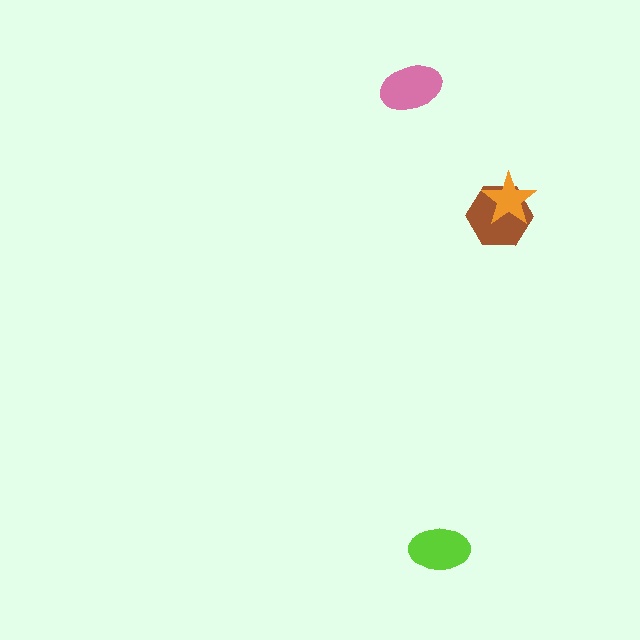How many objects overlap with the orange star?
1 object overlaps with the orange star.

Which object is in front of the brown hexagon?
The orange star is in front of the brown hexagon.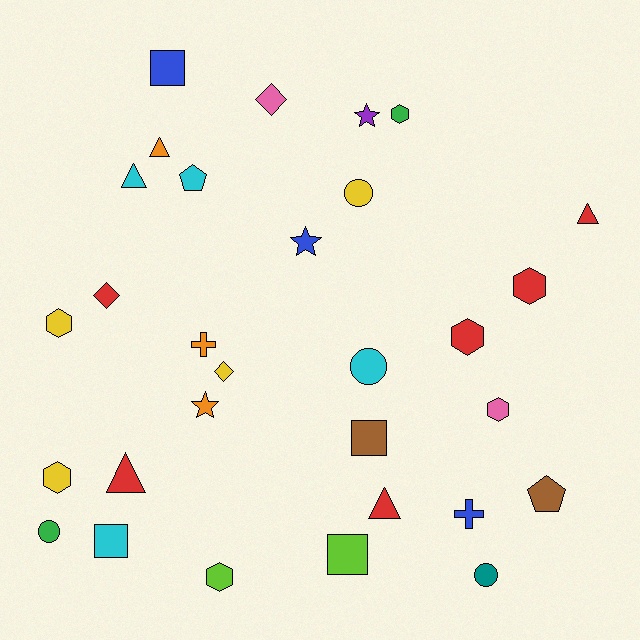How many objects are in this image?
There are 30 objects.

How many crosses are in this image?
There are 2 crosses.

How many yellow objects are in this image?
There are 4 yellow objects.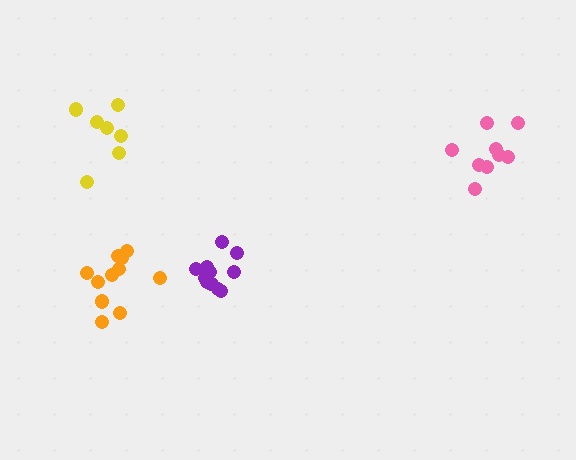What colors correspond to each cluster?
The clusters are colored: purple, yellow, pink, orange.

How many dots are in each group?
Group 1: 11 dots, Group 2: 7 dots, Group 3: 9 dots, Group 4: 11 dots (38 total).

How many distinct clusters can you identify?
There are 4 distinct clusters.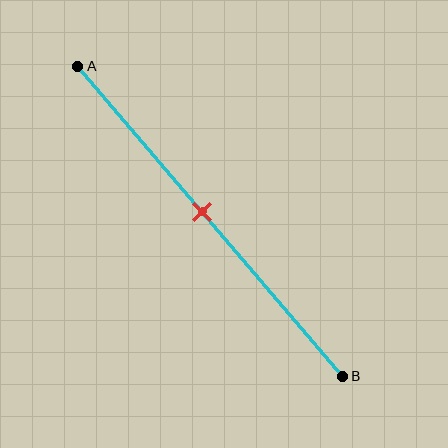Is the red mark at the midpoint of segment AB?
Yes, the mark is approximately at the midpoint.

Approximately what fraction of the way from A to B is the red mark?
The red mark is approximately 45% of the way from A to B.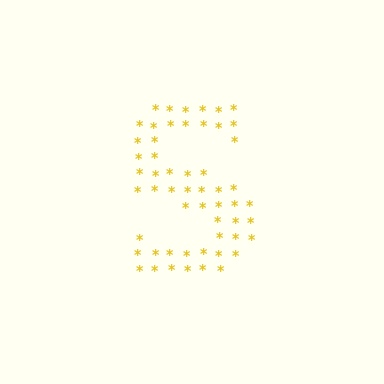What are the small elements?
The small elements are asterisks.